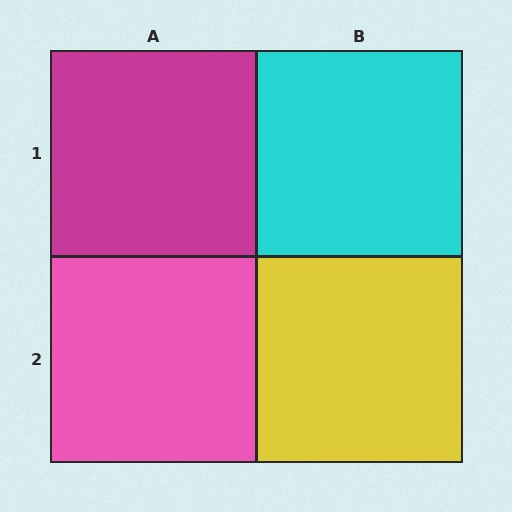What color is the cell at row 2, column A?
Pink.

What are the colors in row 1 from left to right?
Magenta, cyan.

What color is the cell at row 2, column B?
Yellow.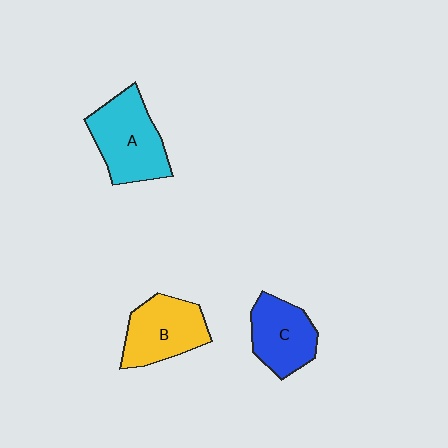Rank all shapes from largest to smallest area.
From largest to smallest: A (cyan), B (yellow), C (blue).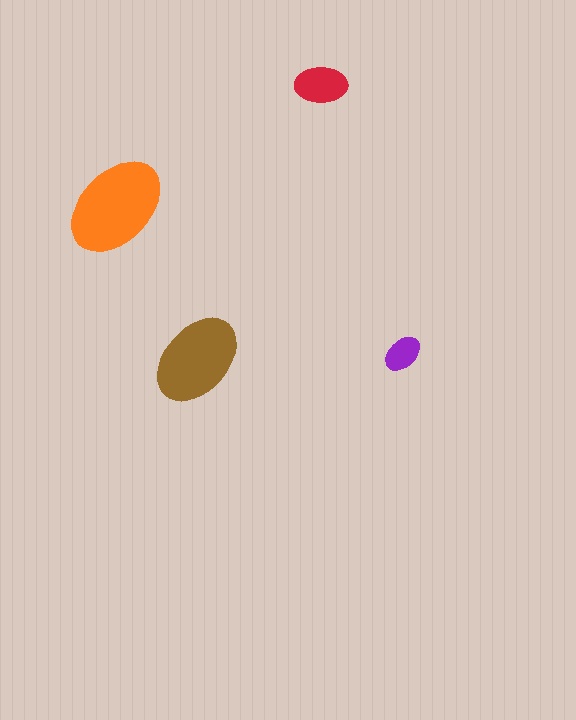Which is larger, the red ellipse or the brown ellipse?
The brown one.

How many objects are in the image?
There are 4 objects in the image.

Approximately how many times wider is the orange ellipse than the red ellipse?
About 2 times wider.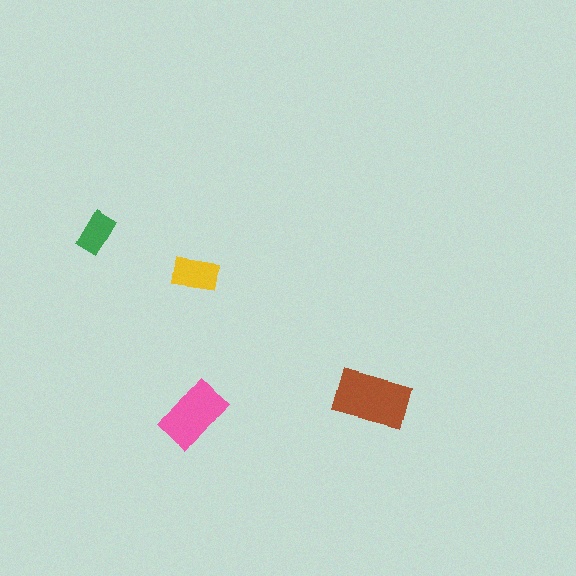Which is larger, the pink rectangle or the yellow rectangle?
The pink one.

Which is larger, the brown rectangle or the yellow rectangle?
The brown one.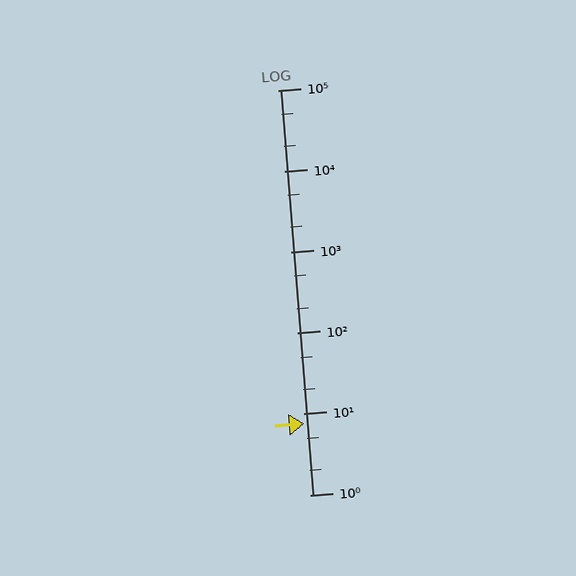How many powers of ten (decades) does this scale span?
The scale spans 5 decades, from 1 to 100000.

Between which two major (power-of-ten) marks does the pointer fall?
The pointer is between 1 and 10.